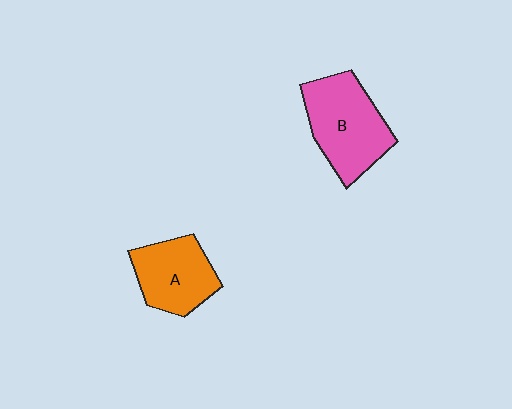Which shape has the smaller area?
Shape A (orange).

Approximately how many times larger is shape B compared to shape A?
Approximately 1.3 times.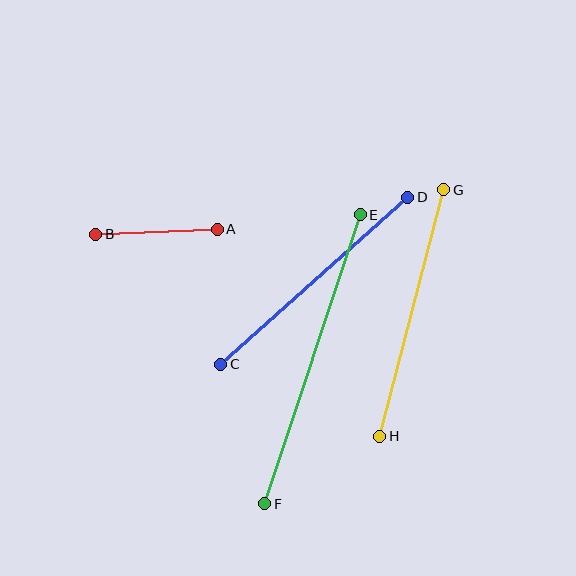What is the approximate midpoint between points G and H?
The midpoint is at approximately (412, 313) pixels.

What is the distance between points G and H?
The distance is approximately 255 pixels.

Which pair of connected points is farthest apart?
Points E and F are farthest apart.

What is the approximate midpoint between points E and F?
The midpoint is at approximately (312, 359) pixels.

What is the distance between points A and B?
The distance is approximately 121 pixels.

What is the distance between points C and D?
The distance is approximately 251 pixels.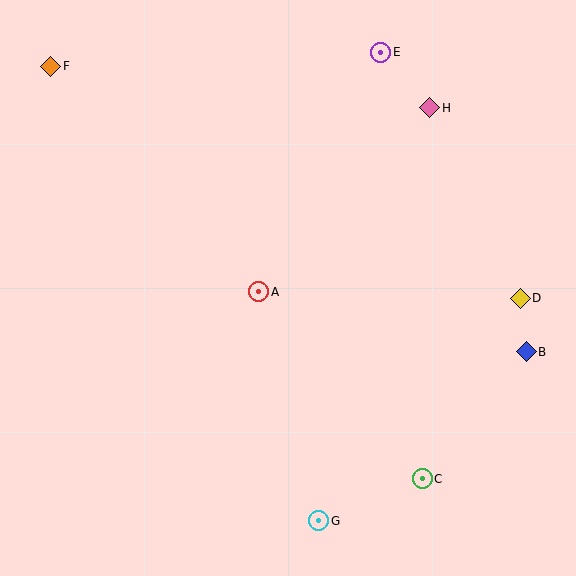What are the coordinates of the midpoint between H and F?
The midpoint between H and F is at (240, 87).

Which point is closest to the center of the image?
Point A at (259, 292) is closest to the center.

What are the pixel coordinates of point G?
Point G is at (319, 521).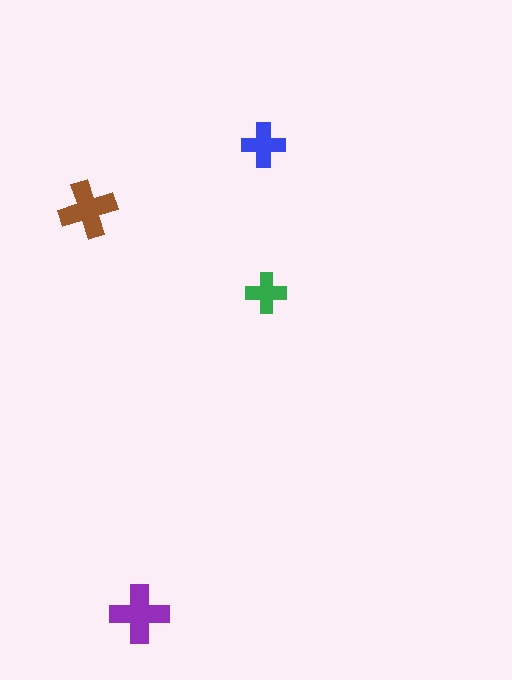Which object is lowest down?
The purple cross is bottommost.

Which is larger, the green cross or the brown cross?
The brown one.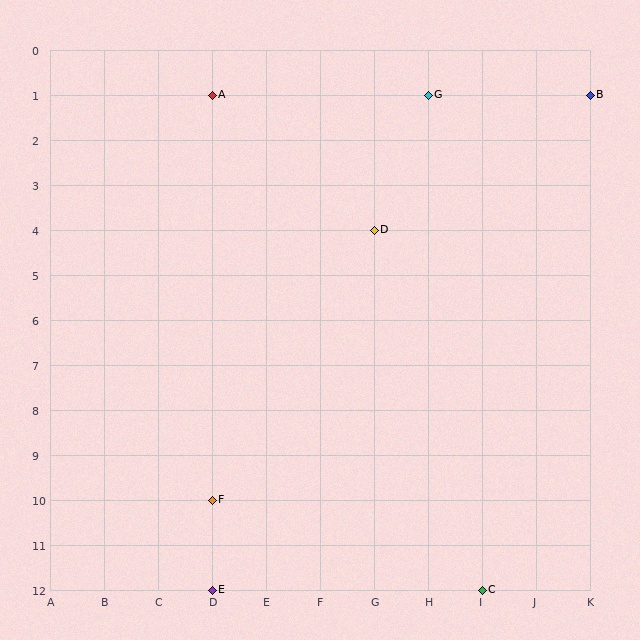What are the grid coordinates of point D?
Point D is at grid coordinates (G, 4).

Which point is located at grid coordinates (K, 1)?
Point B is at (K, 1).